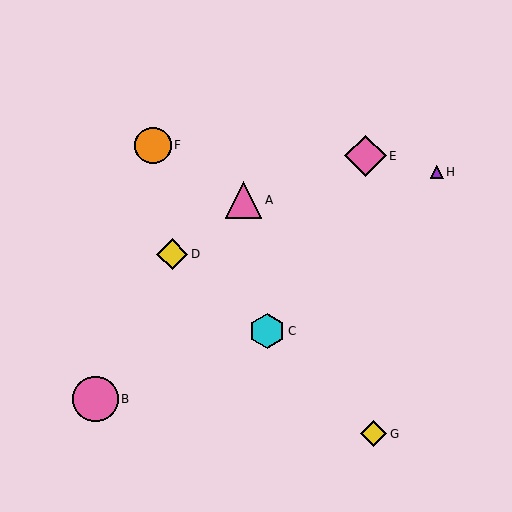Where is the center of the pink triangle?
The center of the pink triangle is at (243, 200).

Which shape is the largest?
The pink circle (labeled B) is the largest.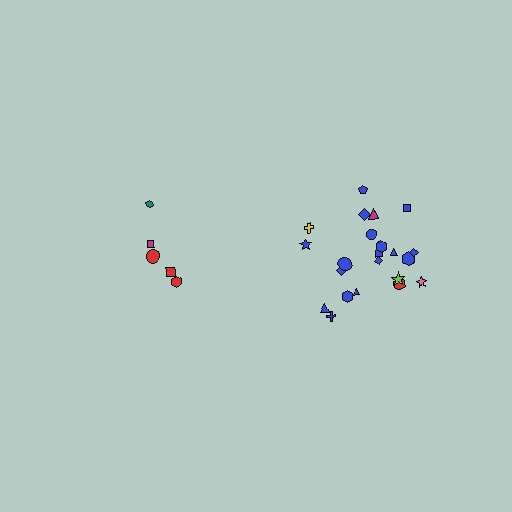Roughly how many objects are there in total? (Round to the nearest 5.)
Roughly 25 objects in total.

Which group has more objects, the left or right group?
The right group.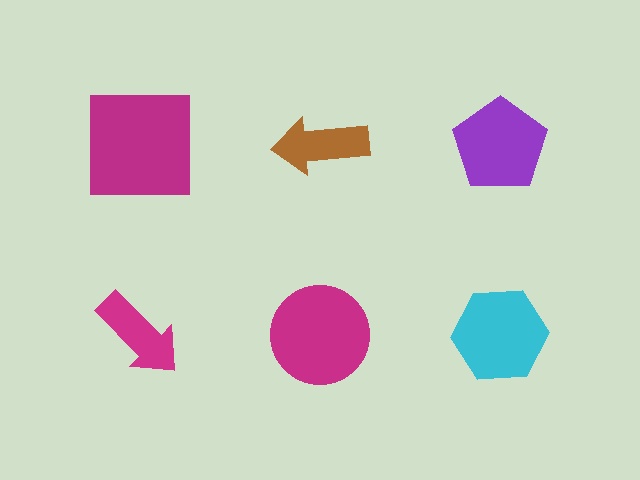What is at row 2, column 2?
A magenta circle.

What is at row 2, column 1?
A magenta arrow.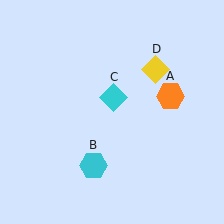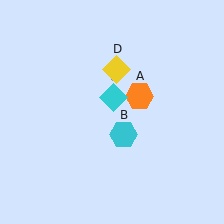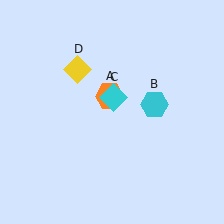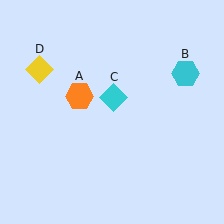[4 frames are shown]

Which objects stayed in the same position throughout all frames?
Cyan diamond (object C) remained stationary.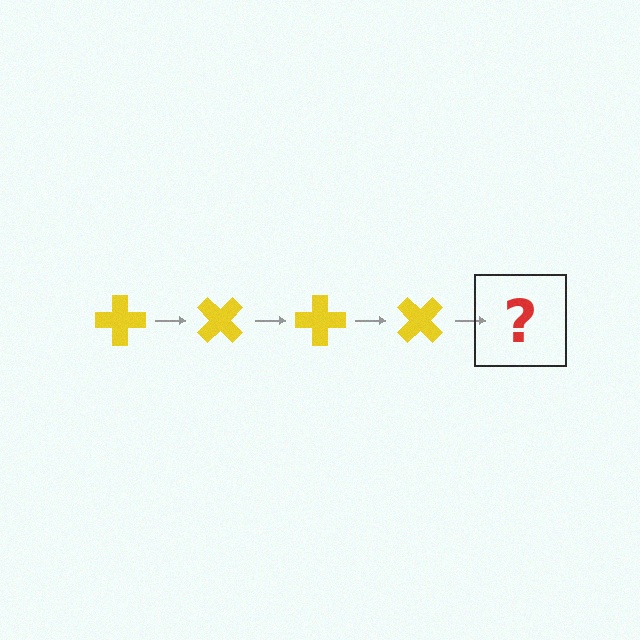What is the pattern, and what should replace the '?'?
The pattern is that the cross rotates 45 degrees each step. The '?' should be a yellow cross rotated 180 degrees.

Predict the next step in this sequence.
The next step is a yellow cross rotated 180 degrees.